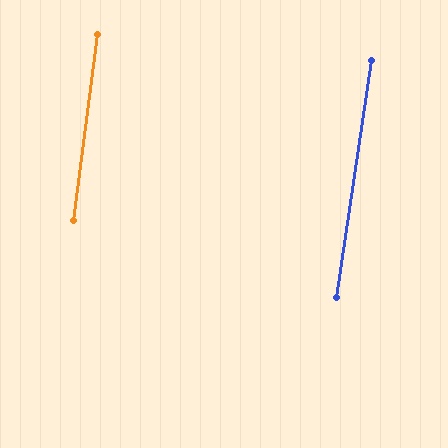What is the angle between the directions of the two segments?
Approximately 1 degree.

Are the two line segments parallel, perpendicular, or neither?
Parallel — their directions differ by only 1.0°.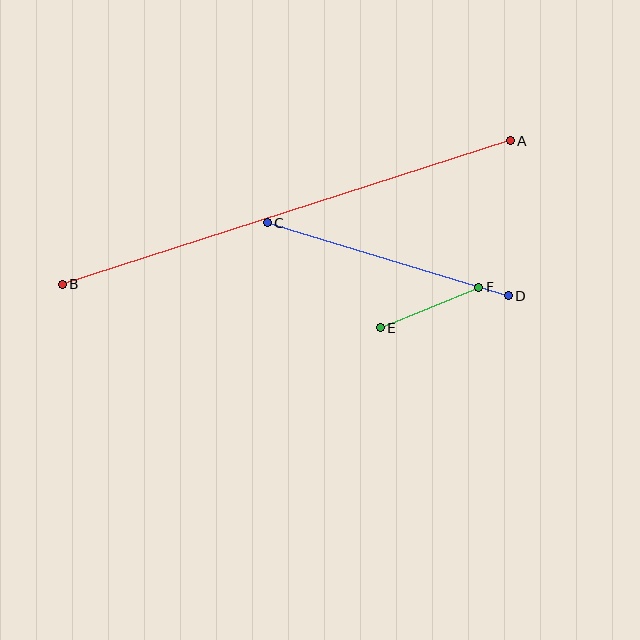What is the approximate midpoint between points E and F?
The midpoint is at approximately (429, 308) pixels.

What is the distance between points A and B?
The distance is approximately 470 pixels.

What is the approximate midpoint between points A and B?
The midpoint is at approximately (286, 212) pixels.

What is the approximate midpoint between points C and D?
The midpoint is at approximately (388, 259) pixels.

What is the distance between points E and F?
The distance is approximately 106 pixels.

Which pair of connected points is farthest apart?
Points A and B are farthest apart.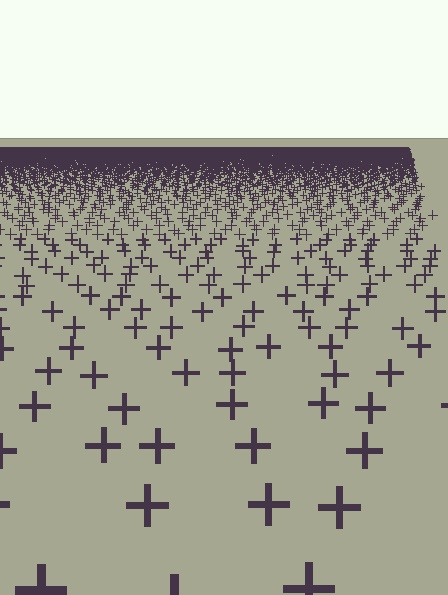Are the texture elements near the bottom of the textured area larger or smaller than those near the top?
Larger. Near the bottom, elements are closer to the viewer and appear at a bigger on-screen size.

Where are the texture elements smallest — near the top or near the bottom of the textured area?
Near the top.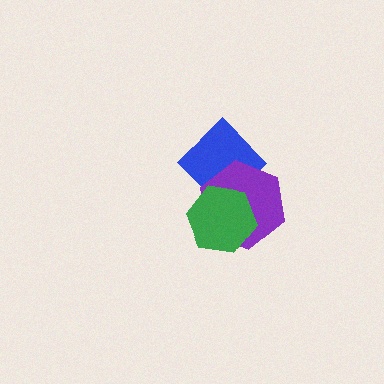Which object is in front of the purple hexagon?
The green hexagon is in front of the purple hexagon.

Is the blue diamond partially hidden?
Yes, it is partially covered by another shape.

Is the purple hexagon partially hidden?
Yes, it is partially covered by another shape.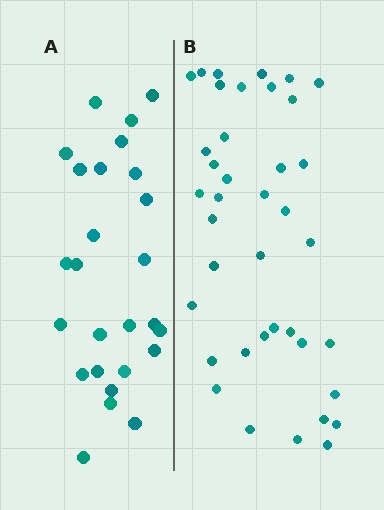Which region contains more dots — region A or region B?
Region B (the right region) has more dots.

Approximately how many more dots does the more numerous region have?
Region B has approximately 15 more dots than region A.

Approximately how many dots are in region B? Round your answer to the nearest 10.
About 40 dots. (The exact count is 39, which rounds to 40.)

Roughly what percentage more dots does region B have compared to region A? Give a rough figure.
About 50% more.